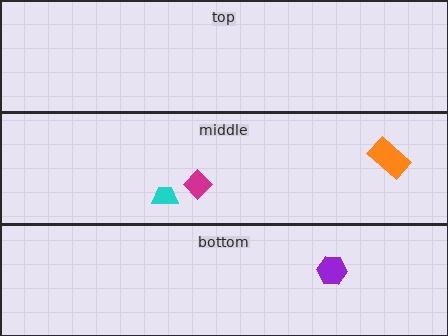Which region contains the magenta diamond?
The middle region.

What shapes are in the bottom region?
The purple hexagon.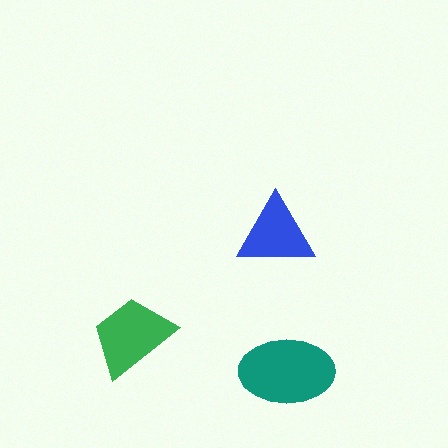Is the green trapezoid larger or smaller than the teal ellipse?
Smaller.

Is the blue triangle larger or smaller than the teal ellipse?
Smaller.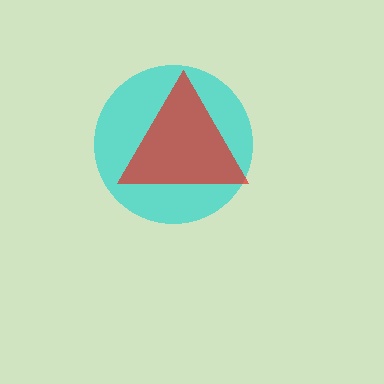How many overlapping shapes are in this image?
There are 2 overlapping shapes in the image.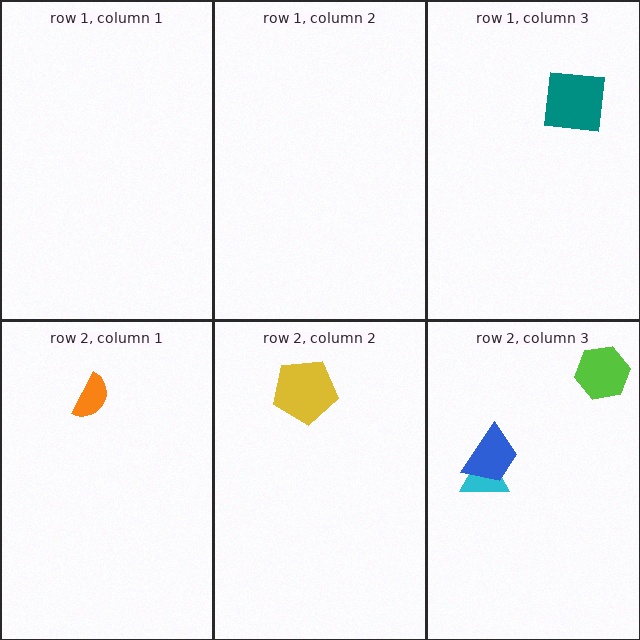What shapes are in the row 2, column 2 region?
The yellow pentagon.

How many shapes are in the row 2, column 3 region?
3.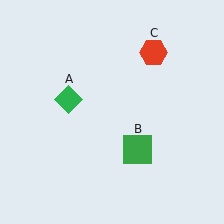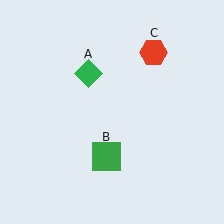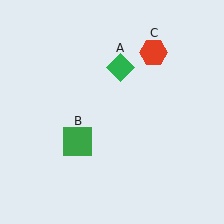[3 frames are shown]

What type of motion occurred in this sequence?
The green diamond (object A), green square (object B) rotated clockwise around the center of the scene.